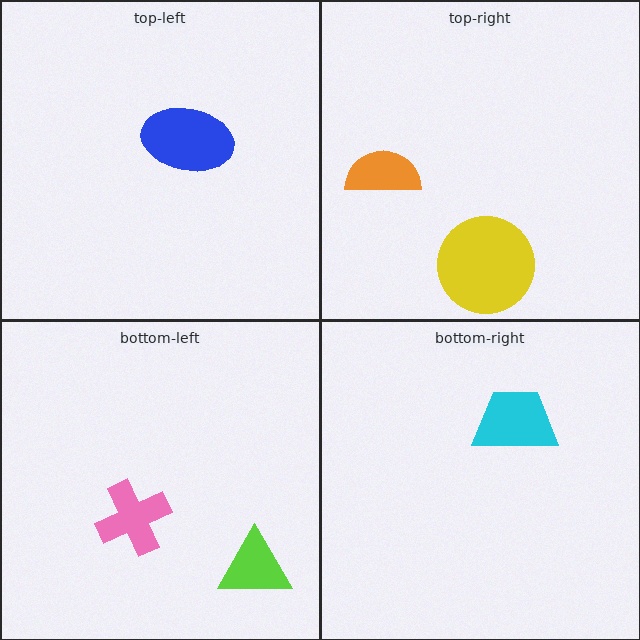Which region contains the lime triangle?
The bottom-left region.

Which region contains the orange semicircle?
The top-right region.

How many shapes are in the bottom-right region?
1.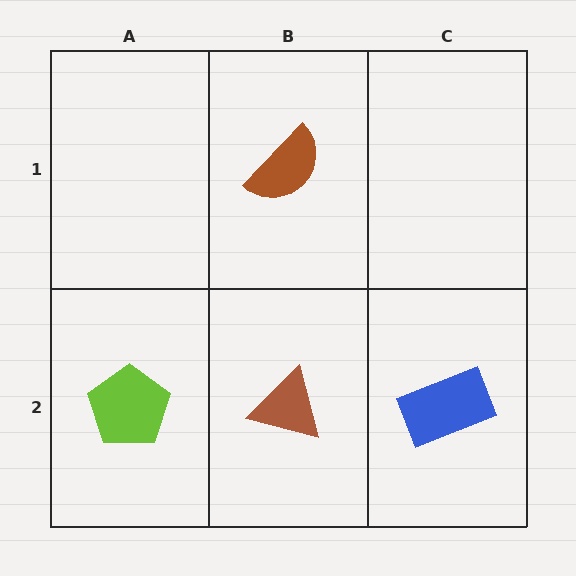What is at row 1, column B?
A brown semicircle.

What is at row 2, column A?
A lime pentagon.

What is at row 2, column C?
A blue rectangle.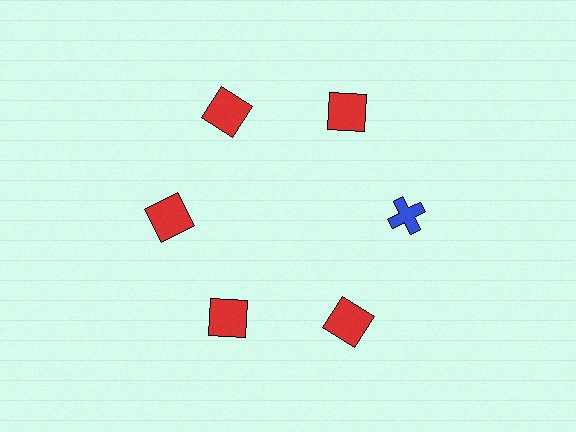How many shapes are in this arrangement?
There are 6 shapes arranged in a ring pattern.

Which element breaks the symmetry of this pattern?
The blue cross at roughly the 3 o'clock position breaks the symmetry. All other shapes are red squares.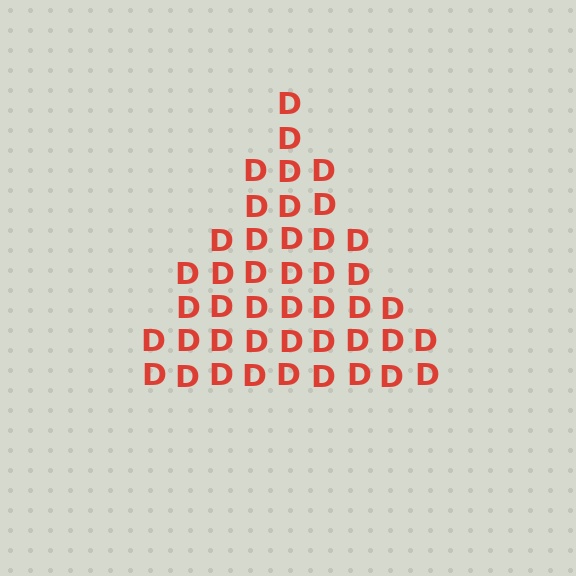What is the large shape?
The large shape is a triangle.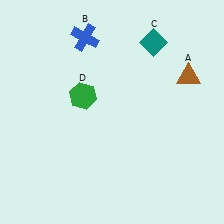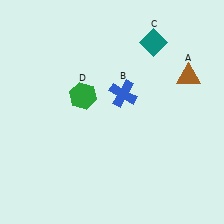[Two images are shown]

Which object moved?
The blue cross (B) moved down.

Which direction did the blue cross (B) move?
The blue cross (B) moved down.